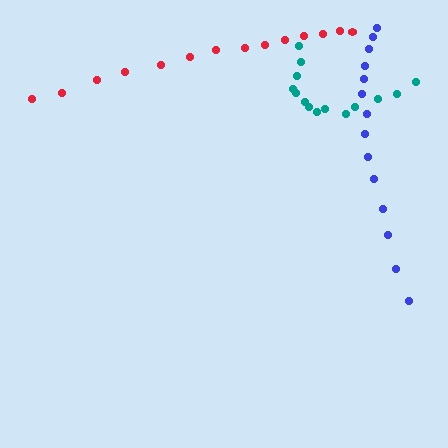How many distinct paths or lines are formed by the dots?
There are 3 distinct paths.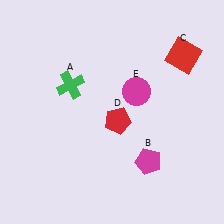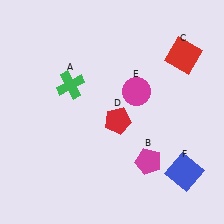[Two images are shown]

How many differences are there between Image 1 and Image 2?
There is 1 difference between the two images.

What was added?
A blue square (F) was added in Image 2.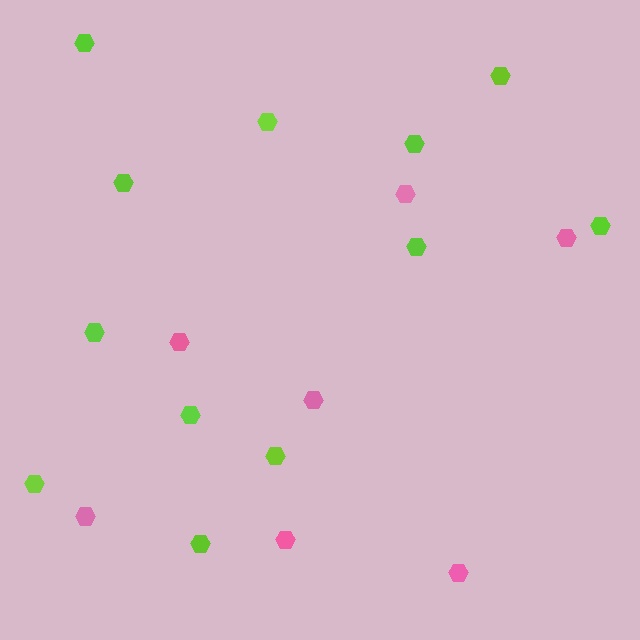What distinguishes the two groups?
There are 2 groups: one group of lime hexagons (12) and one group of pink hexagons (7).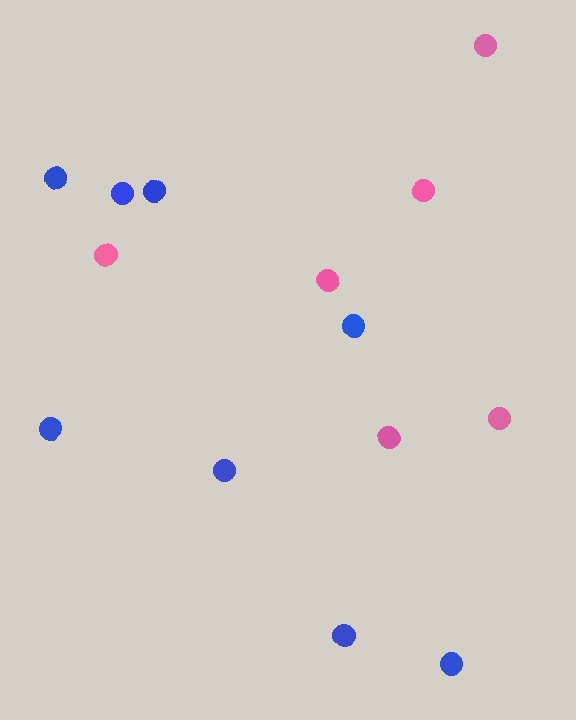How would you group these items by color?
There are 2 groups: one group of blue circles (8) and one group of pink circles (6).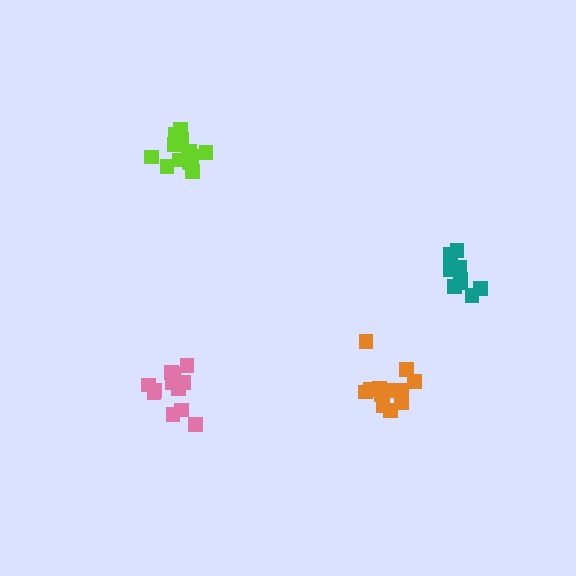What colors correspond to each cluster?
The clusters are colored: orange, lime, pink, teal.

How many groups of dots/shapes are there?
There are 4 groups.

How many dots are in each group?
Group 1: 12 dots, Group 2: 15 dots, Group 3: 12 dots, Group 4: 10 dots (49 total).